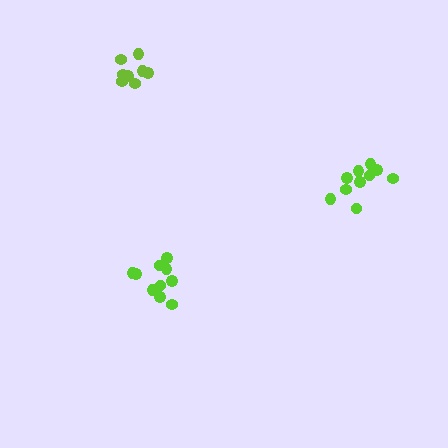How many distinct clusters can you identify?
There are 3 distinct clusters.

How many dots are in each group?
Group 1: 8 dots, Group 2: 10 dots, Group 3: 10 dots (28 total).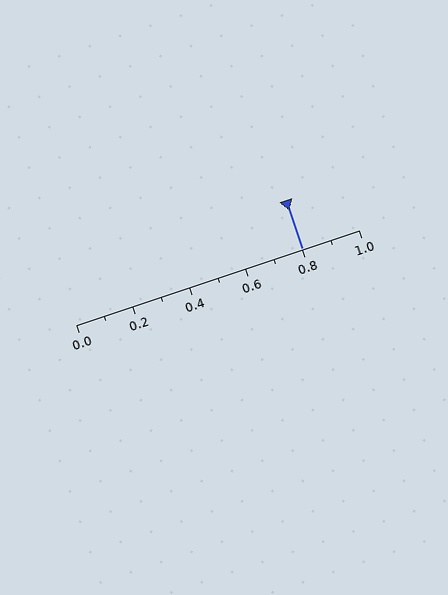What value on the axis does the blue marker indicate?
The marker indicates approximately 0.8.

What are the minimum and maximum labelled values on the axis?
The axis runs from 0.0 to 1.0.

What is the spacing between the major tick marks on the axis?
The major ticks are spaced 0.2 apart.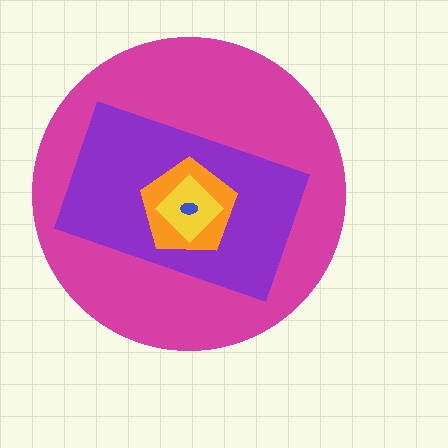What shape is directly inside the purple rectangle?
The orange pentagon.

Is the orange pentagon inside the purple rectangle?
Yes.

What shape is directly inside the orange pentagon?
The yellow diamond.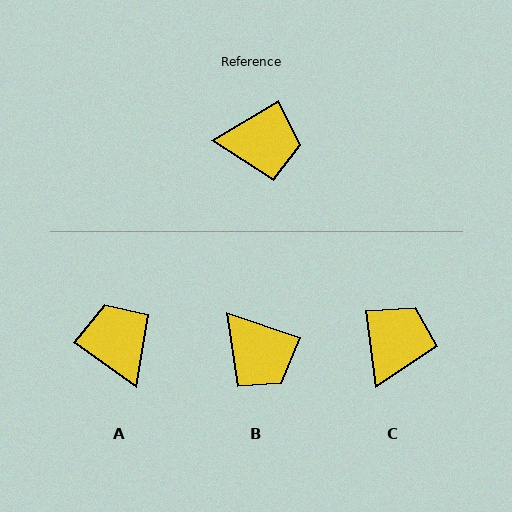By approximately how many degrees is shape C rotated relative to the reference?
Approximately 67 degrees counter-clockwise.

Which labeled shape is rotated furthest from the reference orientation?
A, about 114 degrees away.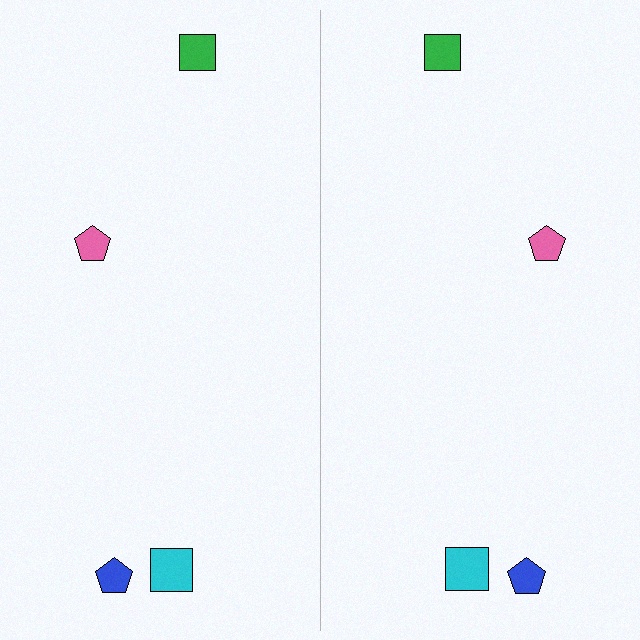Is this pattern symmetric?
Yes, this pattern has bilateral (reflection) symmetry.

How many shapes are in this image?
There are 8 shapes in this image.